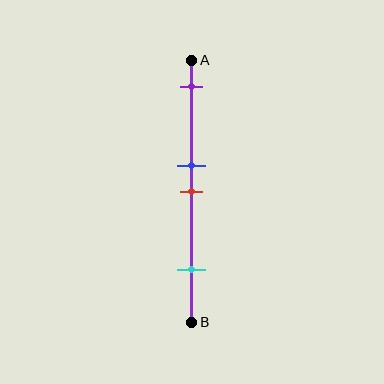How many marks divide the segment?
There are 4 marks dividing the segment.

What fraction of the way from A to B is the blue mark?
The blue mark is approximately 40% (0.4) of the way from A to B.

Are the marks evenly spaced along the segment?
No, the marks are not evenly spaced.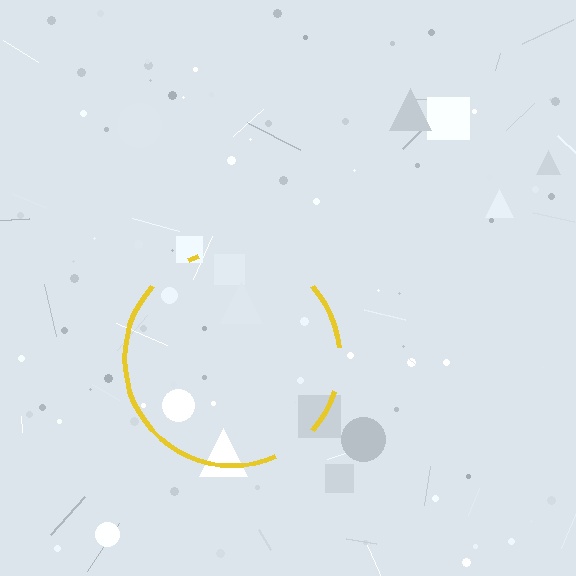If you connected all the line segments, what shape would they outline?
They would outline a circle.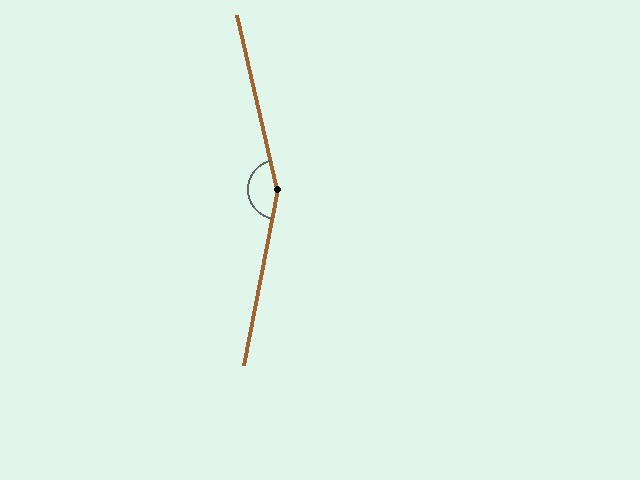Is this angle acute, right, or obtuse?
It is obtuse.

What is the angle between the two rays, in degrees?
Approximately 156 degrees.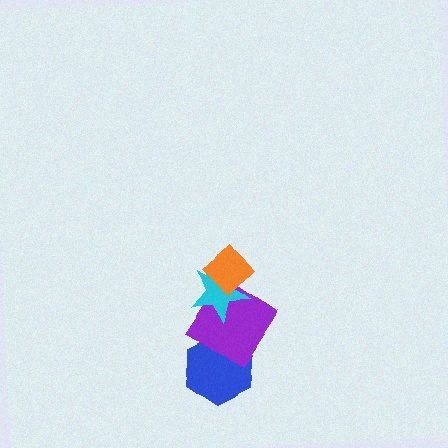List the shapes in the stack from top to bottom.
From top to bottom: the orange diamond, the cyan star, the purple diamond, the blue hexagon.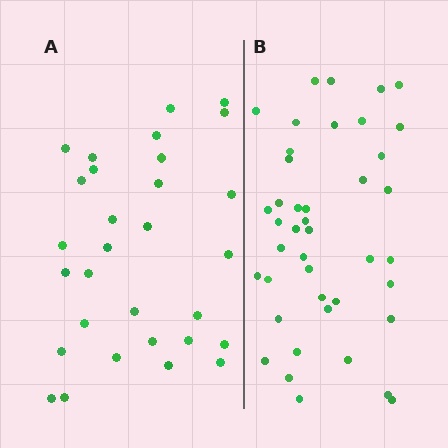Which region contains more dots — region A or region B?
Region B (the right region) has more dots.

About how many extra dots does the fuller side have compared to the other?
Region B has roughly 12 or so more dots than region A.